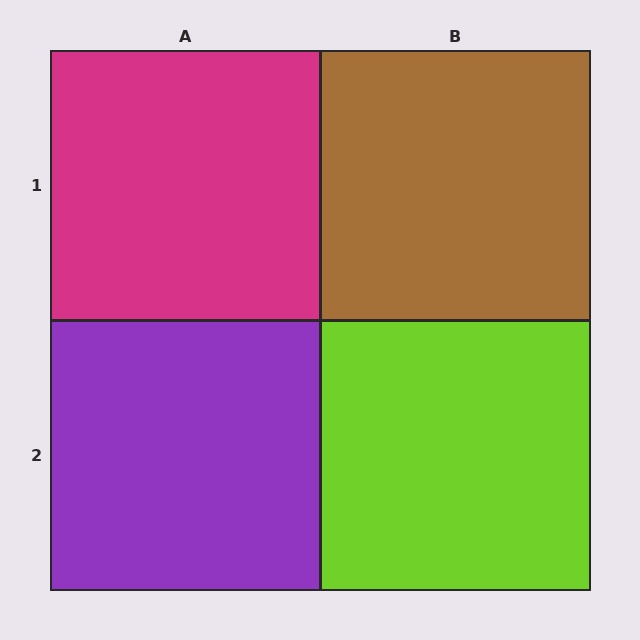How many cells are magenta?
1 cell is magenta.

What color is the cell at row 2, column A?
Purple.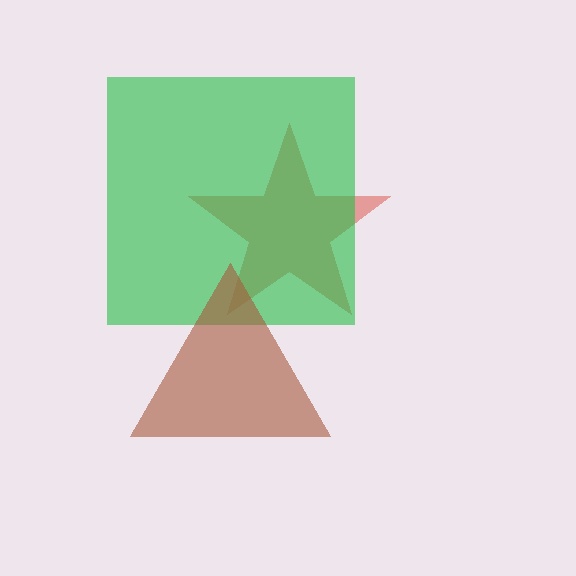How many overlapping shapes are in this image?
There are 3 overlapping shapes in the image.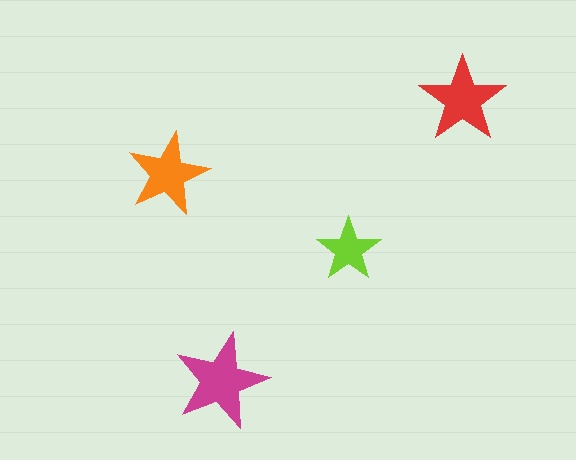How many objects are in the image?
There are 4 objects in the image.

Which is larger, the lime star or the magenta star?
The magenta one.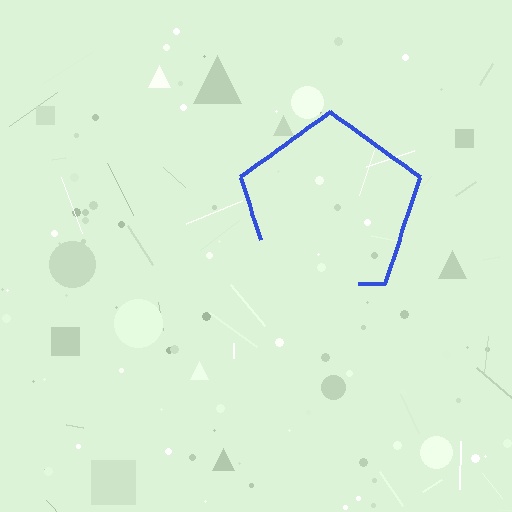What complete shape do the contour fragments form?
The contour fragments form a pentagon.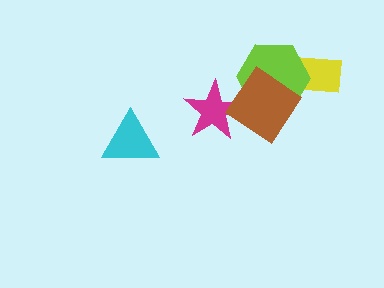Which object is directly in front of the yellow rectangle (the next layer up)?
The lime hexagon is directly in front of the yellow rectangle.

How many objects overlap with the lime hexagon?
2 objects overlap with the lime hexagon.